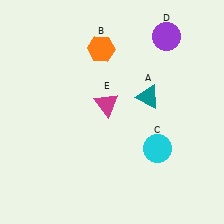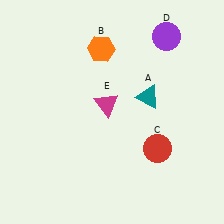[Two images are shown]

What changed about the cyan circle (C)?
In Image 1, C is cyan. In Image 2, it changed to red.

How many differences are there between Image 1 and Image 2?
There is 1 difference between the two images.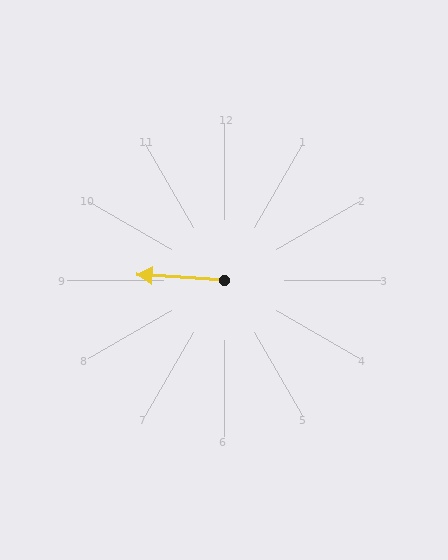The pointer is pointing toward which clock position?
Roughly 9 o'clock.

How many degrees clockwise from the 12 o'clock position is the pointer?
Approximately 273 degrees.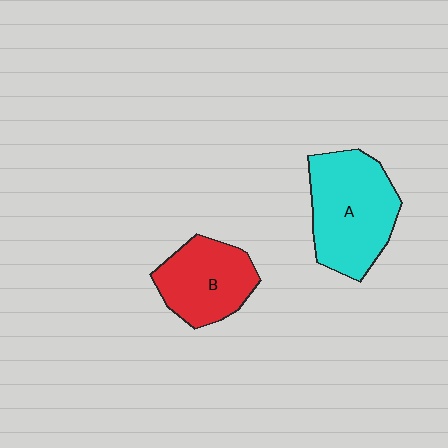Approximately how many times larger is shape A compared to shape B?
Approximately 1.4 times.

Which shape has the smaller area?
Shape B (red).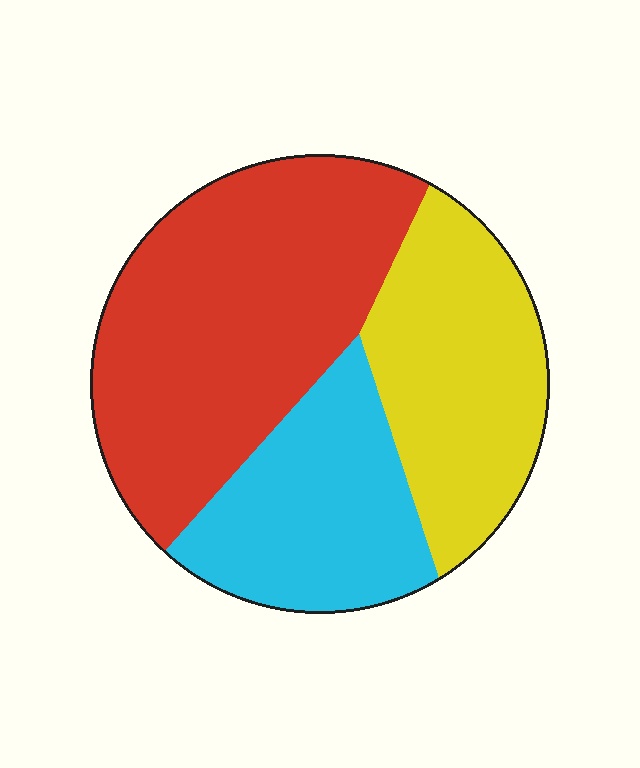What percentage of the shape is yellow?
Yellow takes up between a quarter and a half of the shape.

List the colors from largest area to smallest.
From largest to smallest: red, yellow, cyan.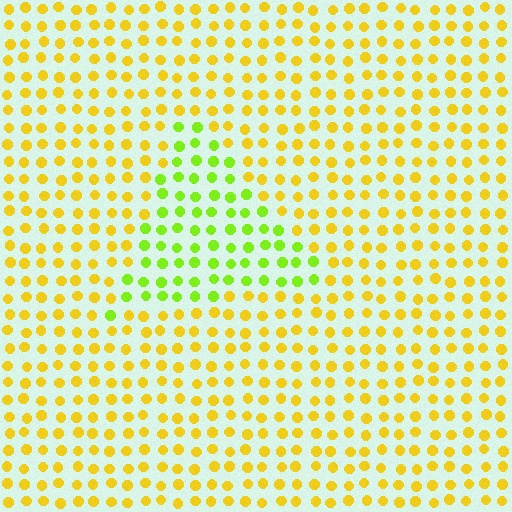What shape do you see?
I see a triangle.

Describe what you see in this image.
The image is filled with small yellow elements in a uniform arrangement. A triangle-shaped region is visible where the elements are tinted to a slightly different hue, forming a subtle color boundary.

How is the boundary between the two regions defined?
The boundary is defined purely by a slight shift in hue (about 42 degrees). Spacing, size, and orientation are identical on both sides.